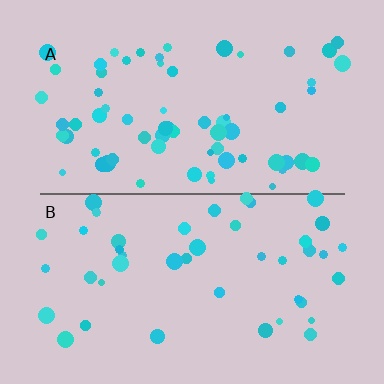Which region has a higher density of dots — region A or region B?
A (the top).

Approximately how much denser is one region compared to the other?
Approximately 1.5× — region A over region B.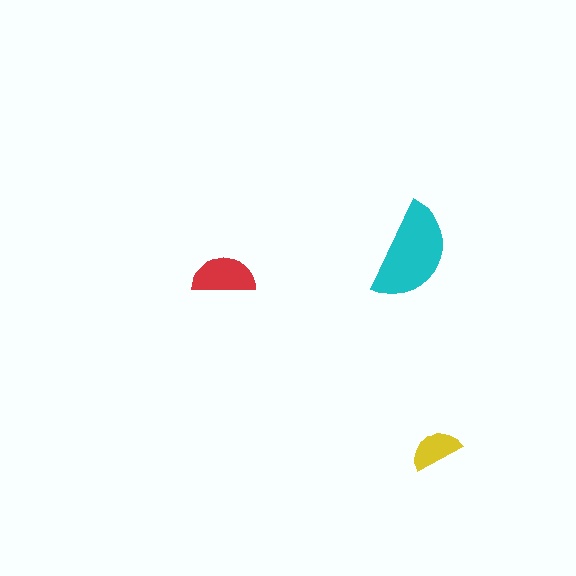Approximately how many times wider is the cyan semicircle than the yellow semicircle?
About 2 times wider.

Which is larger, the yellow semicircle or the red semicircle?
The red one.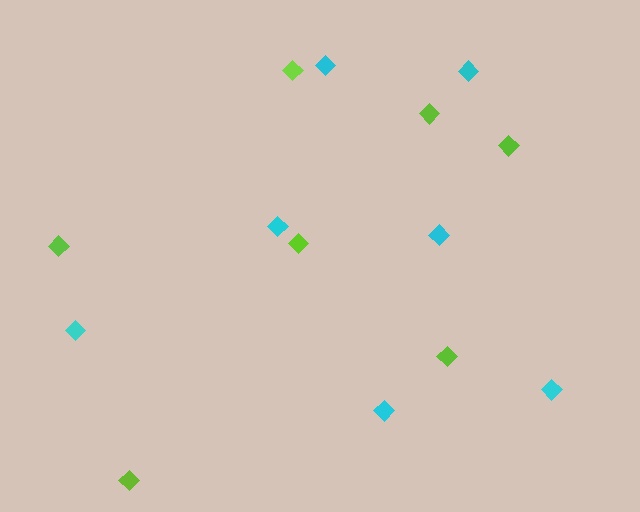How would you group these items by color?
There are 2 groups: one group of lime diamonds (7) and one group of cyan diamonds (7).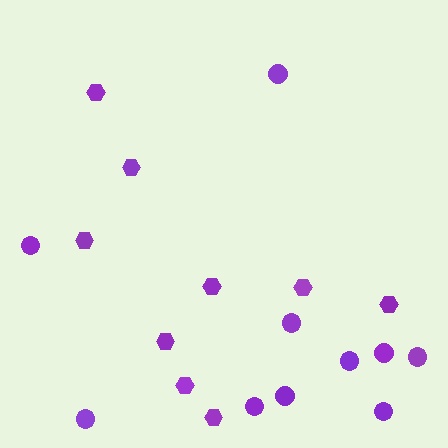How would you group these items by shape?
There are 2 groups: one group of circles (10) and one group of hexagons (9).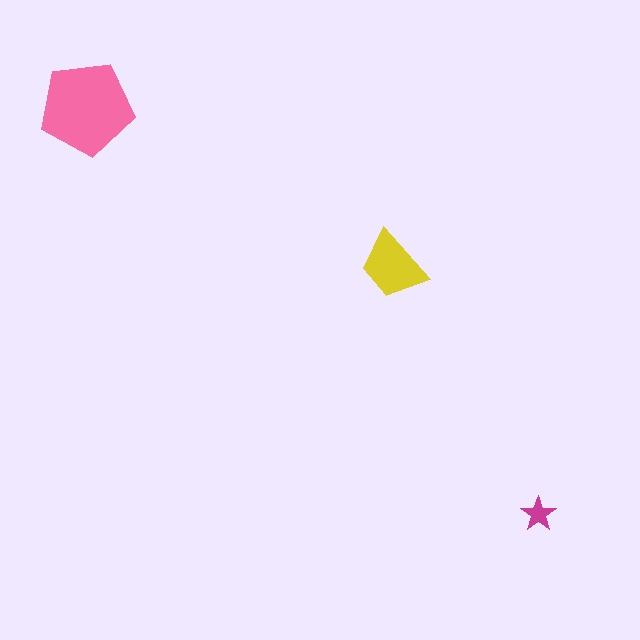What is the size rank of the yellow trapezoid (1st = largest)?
2nd.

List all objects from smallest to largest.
The magenta star, the yellow trapezoid, the pink pentagon.